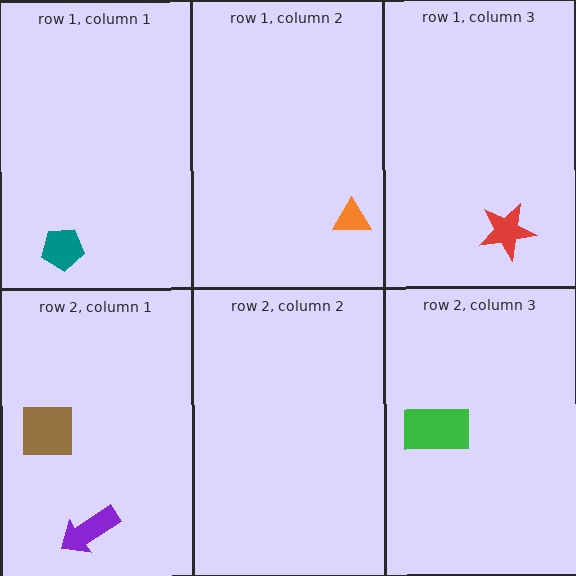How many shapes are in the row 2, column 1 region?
2.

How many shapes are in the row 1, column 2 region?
1.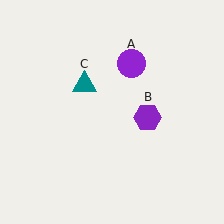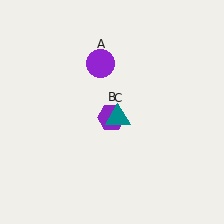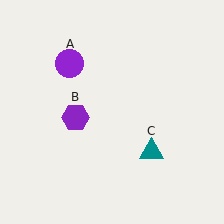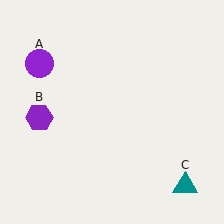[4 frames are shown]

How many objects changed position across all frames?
3 objects changed position: purple circle (object A), purple hexagon (object B), teal triangle (object C).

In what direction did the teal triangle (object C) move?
The teal triangle (object C) moved down and to the right.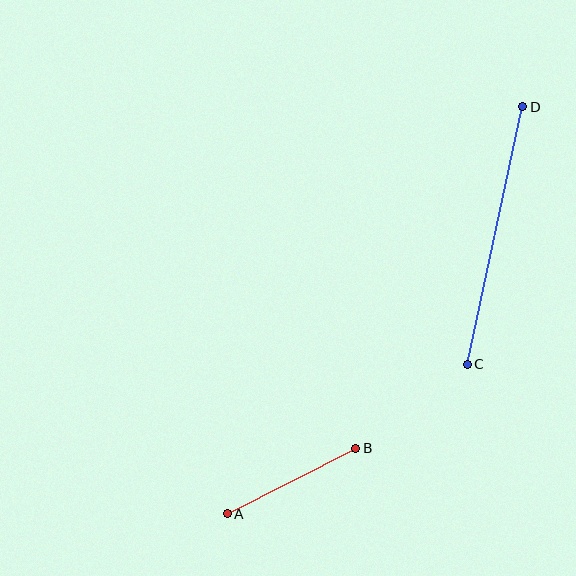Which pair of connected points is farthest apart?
Points C and D are farthest apart.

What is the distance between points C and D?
The distance is approximately 263 pixels.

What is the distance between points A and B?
The distance is approximately 144 pixels.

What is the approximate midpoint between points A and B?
The midpoint is at approximately (292, 481) pixels.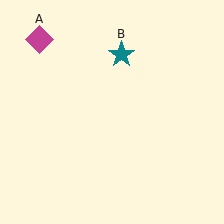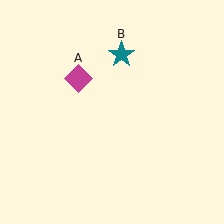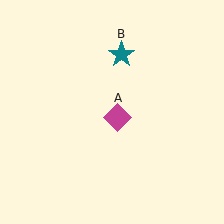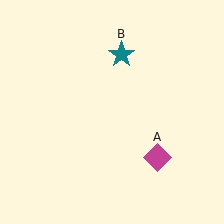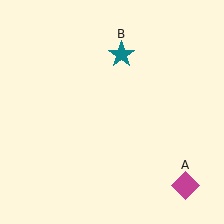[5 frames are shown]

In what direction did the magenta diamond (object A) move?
The magenta diamond (object A) moved down and to the right.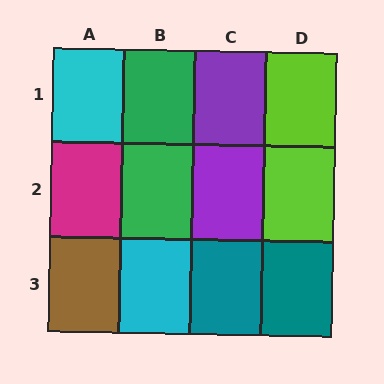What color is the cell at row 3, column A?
Brown.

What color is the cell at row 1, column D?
Lime.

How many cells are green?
2 cells are green.